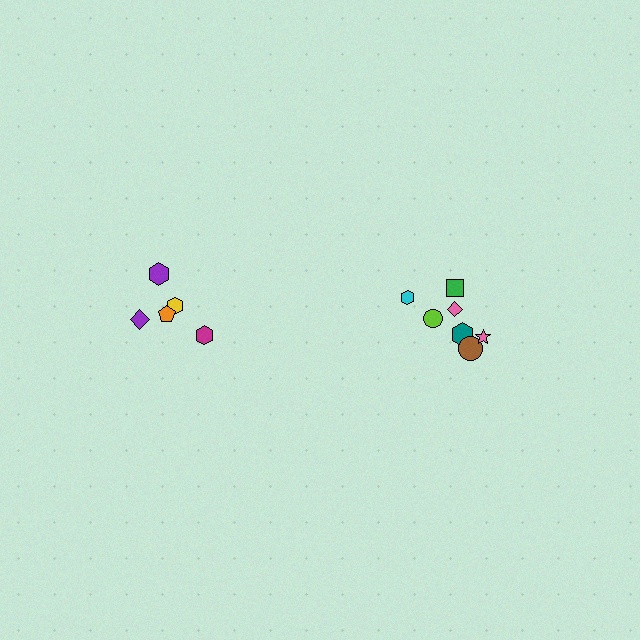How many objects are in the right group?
There are 7 objects.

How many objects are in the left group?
There are 5 objects.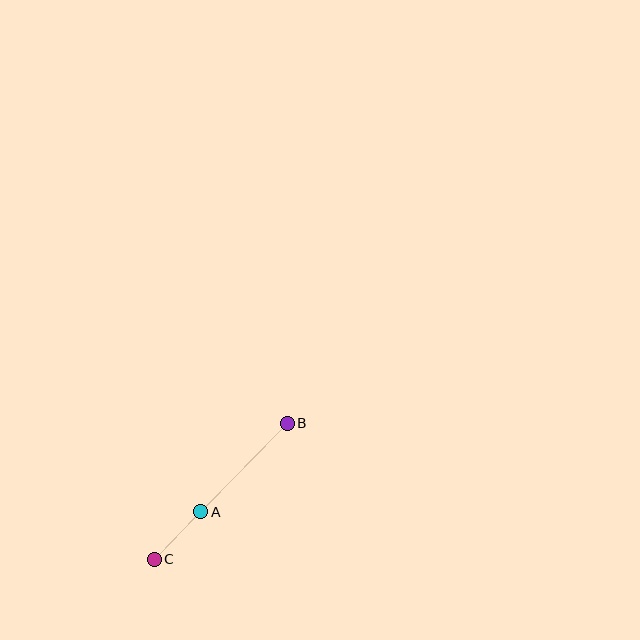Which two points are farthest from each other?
Points B and C are farthest from each other.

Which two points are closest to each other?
Points A and C are closest to each other.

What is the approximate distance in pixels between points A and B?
The distance between A and B is approximately 124 pixels.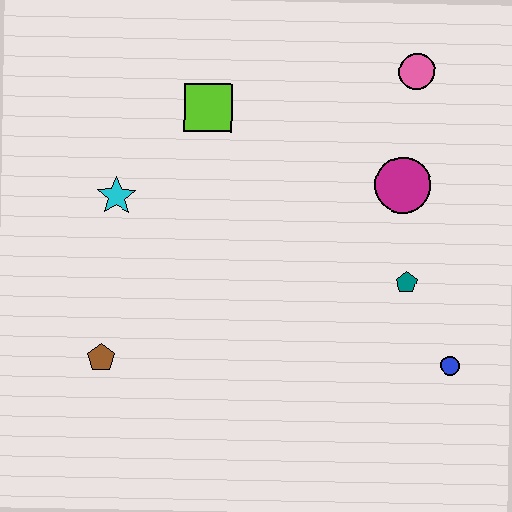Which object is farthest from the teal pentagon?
The brown pentagon is farthest from the teal pentagon.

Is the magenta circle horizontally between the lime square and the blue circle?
Yes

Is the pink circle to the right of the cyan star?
Yes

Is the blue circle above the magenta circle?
No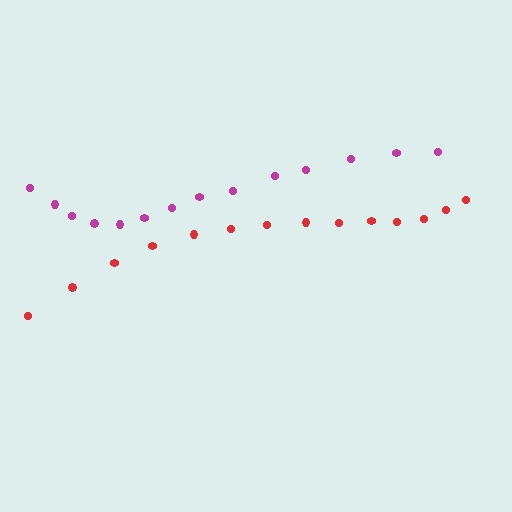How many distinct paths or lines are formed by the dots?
There are 2 distinct paths.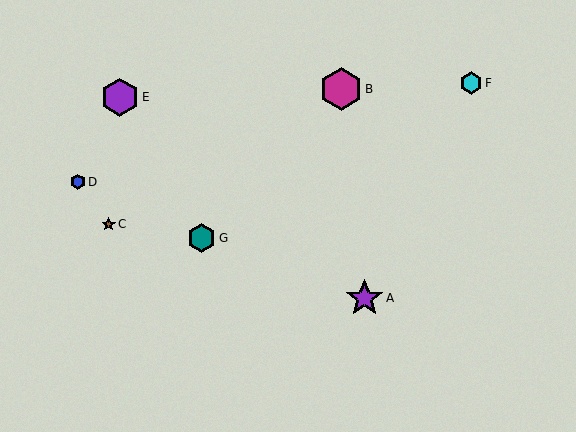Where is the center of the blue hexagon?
The center of the blue hexagon is at (78, 182).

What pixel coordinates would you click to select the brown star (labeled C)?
Click at (109, 224) to select the brown star C.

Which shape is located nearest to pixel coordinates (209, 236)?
The teal hexagon (labeled G) at (202, 238) is nearest to that location.